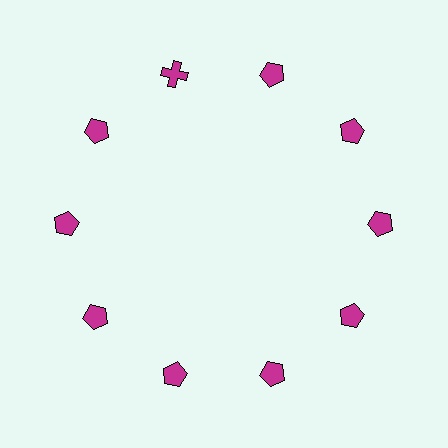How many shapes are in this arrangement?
There are 10 shapes arranged in a ring pattern.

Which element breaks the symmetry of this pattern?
The magenta cross at roughly the 11 o'clock position breaks the symmetry. All other shapes are magenta pentagons.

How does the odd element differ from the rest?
It has a different shape: cross instead of pentagon.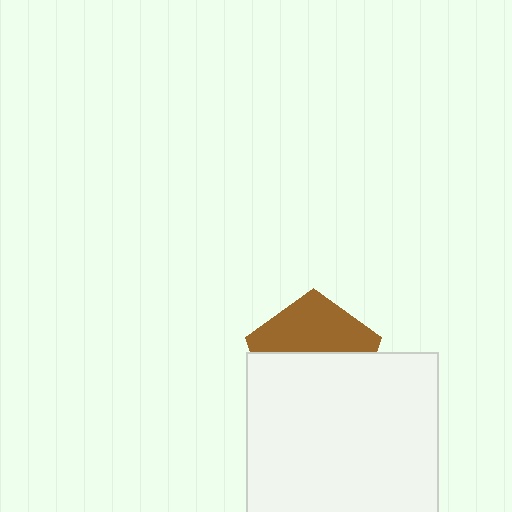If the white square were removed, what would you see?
You would see the complete brown pentagon.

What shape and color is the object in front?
The object in front is a white square.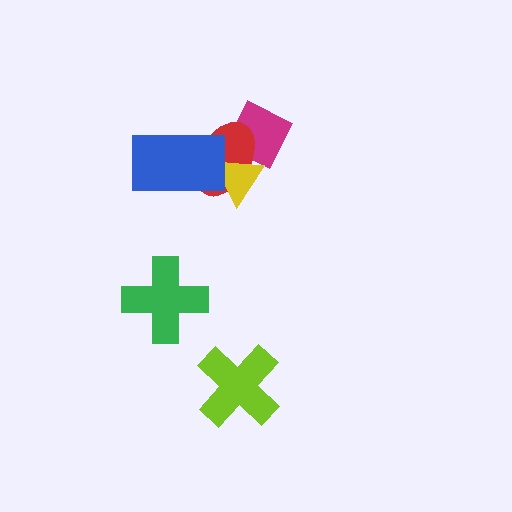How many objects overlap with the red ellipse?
3 objects overlap with the red ellipse.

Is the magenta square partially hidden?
Yes, it is partially covered by another shape.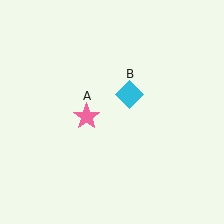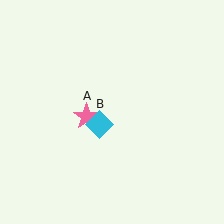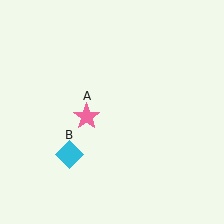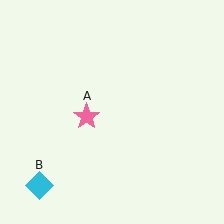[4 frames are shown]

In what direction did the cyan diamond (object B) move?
The cyan diamond (object B) moved down and to the left.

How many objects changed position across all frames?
1 object changed position: cyan diamond (object B).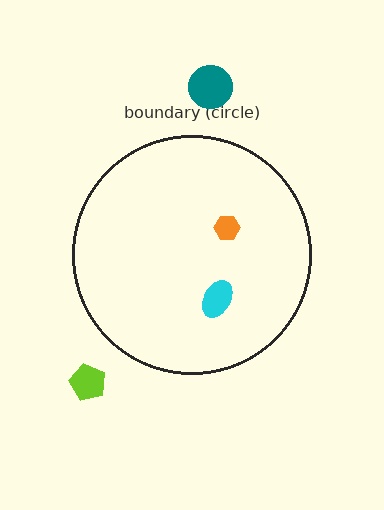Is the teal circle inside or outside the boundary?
Outside.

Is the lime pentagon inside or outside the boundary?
Outside.